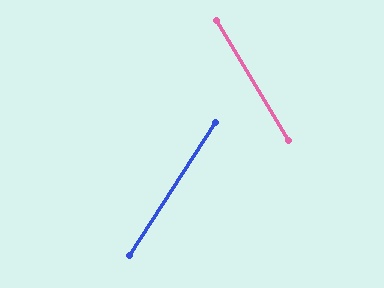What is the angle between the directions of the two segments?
Approximately 64 degrees.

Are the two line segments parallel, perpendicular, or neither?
Neither parallel nor perpendicular — they differ by about 64°.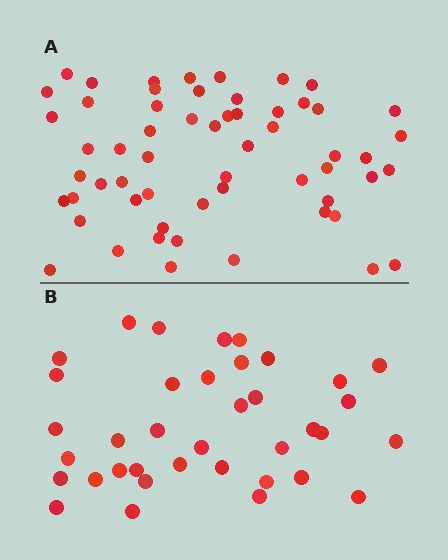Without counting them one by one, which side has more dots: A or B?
Region A (the top region) has more dots.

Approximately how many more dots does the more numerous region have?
Region A has approximately 20 more dots than region B.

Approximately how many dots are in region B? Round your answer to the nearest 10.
About 40 dots. (The exact count is 37, which rounds to 40.)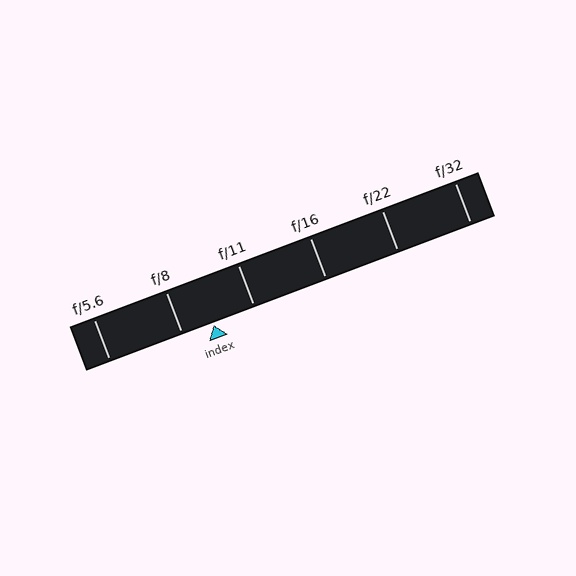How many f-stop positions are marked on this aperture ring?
There are 6 f-stop positions marked.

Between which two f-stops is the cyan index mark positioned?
The index mark is between f/8 and f/11.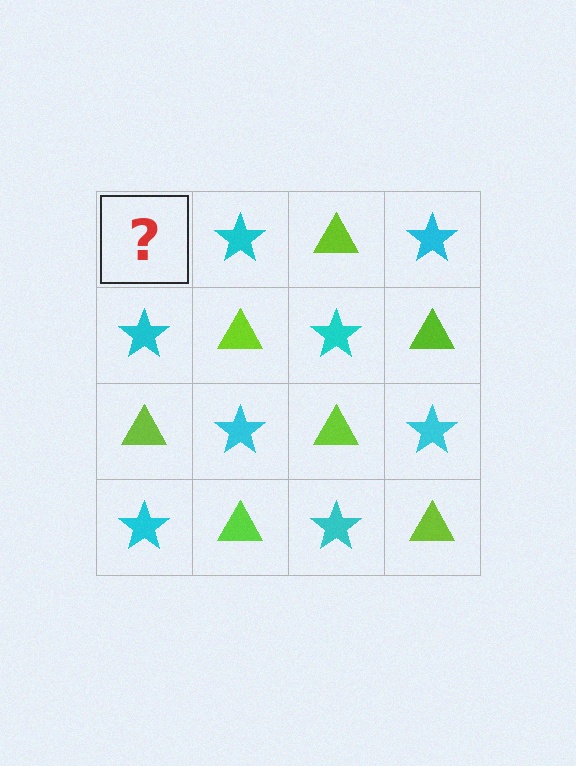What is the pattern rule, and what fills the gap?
The rule is that it alternates lime triangle and cyan star in a checkerboard pattern. The gap should be filled with a lime triangle.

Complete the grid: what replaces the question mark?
The question mark should be replaced with a lime triangle.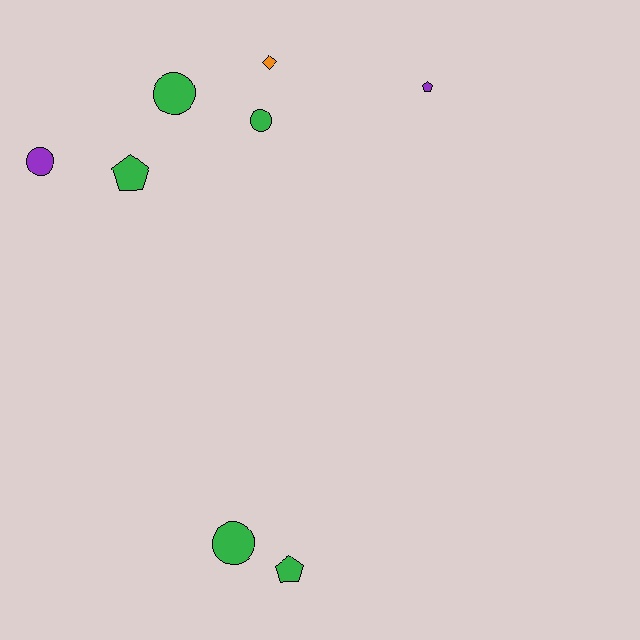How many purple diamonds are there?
There are no purple diamonds.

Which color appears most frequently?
Green, with 5 objects.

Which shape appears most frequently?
Circle, with 4 objects.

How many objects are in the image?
There are 8 objects.